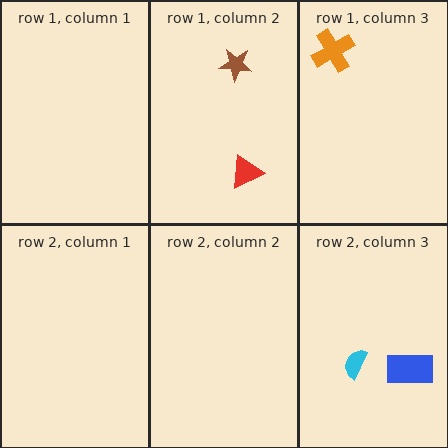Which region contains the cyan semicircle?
The row 2, column 3 region.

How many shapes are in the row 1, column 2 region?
2.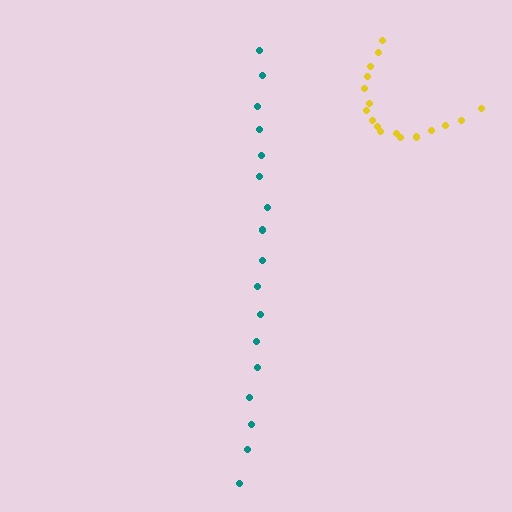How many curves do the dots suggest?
There are 2 distinct paths.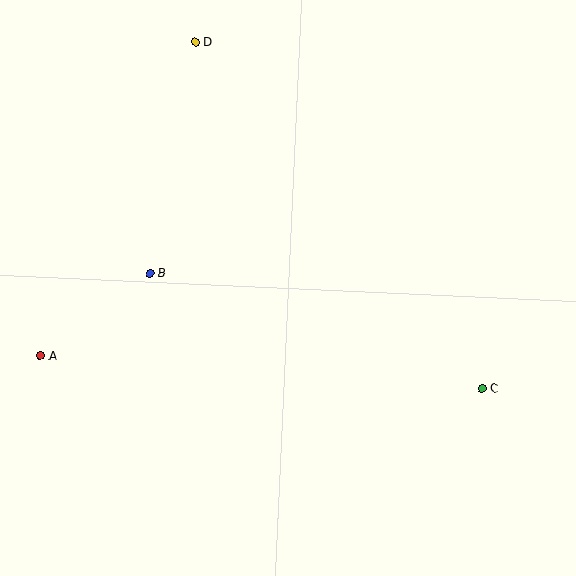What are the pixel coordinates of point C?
Point C is at (482, 388).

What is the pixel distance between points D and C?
The distance between D and C is 449 pixels.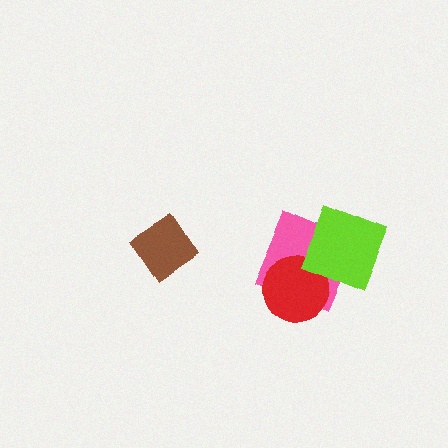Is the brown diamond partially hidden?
No, no other shape covers it.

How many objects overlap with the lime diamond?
2 objects overlap with the lime diamond.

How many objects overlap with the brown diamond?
0 objects overlap with the brown diamond.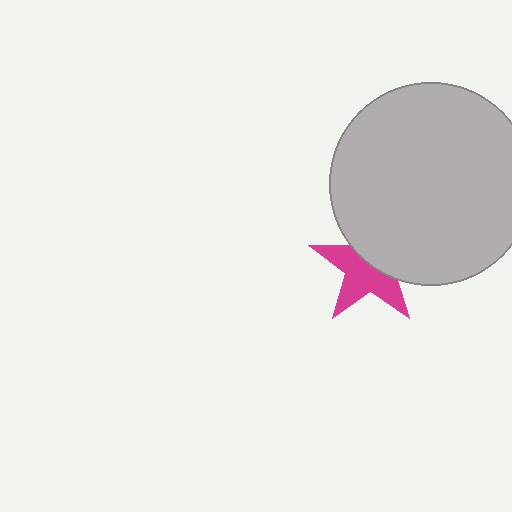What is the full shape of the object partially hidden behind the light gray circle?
The partially hidden object is a magenta star.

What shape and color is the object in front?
The object in front is a light gray circle.